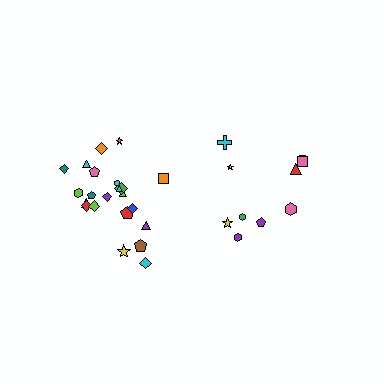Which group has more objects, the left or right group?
The left group.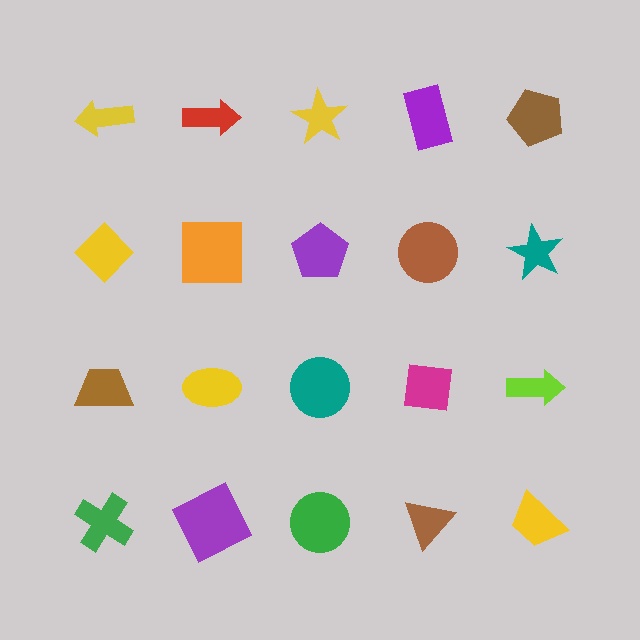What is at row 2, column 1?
A yellow diamond.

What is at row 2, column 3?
A purple pentagon.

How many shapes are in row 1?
5 shapes.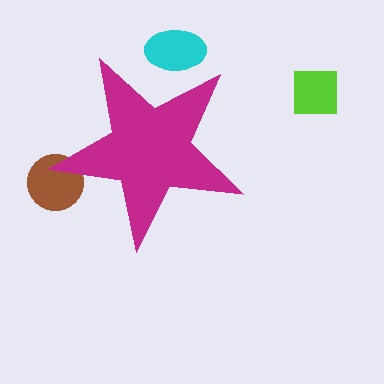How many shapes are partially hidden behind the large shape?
2 shapes are partially hidden.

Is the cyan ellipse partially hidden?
Yes, the cyan ellipse is partially hidden behind the magenta star.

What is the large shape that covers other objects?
A magenta star.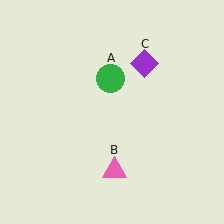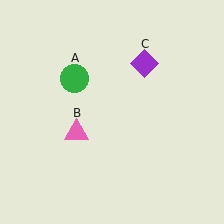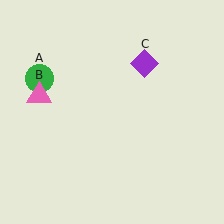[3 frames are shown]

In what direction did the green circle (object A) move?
The green circle (object A) moved left.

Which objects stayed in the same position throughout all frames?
Purple diamond (object C) remained stationary.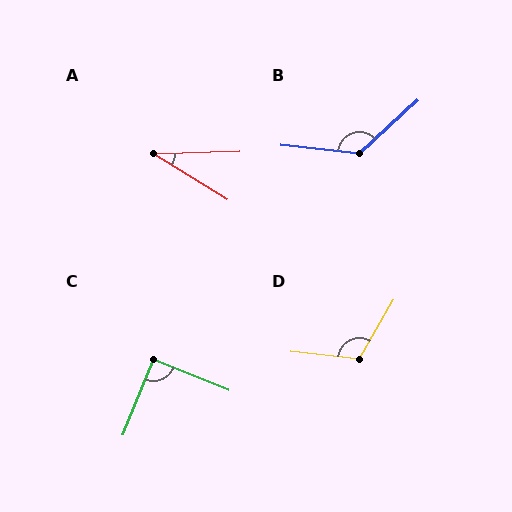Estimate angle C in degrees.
Approximately 90 degrees.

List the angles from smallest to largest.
A (34°), C (90°), D (114°), B (131°).